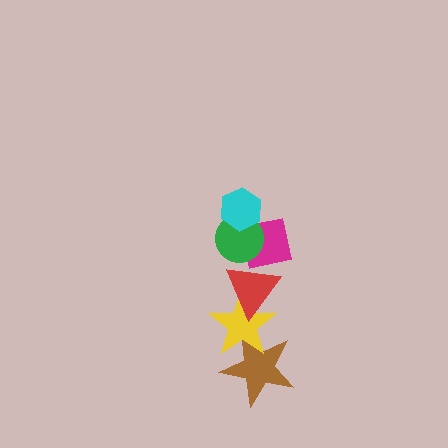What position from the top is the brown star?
The brown star is 6th from the top.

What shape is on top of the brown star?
The yellow star is on top of the brown star.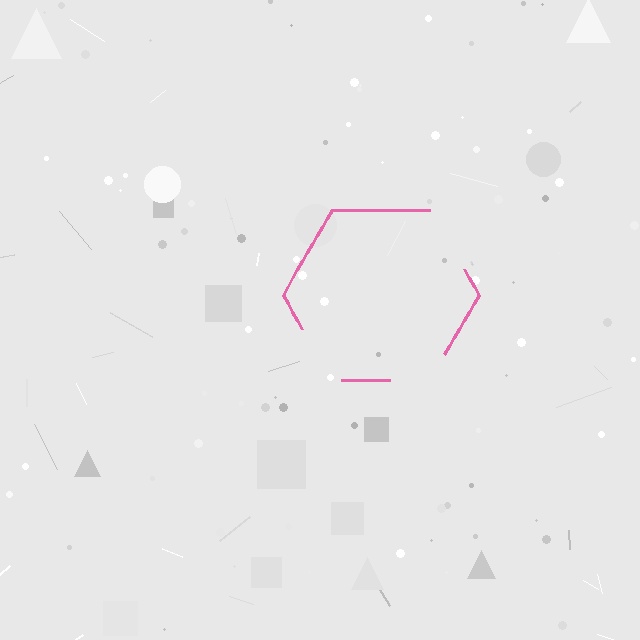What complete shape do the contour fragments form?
The contour fragments form a hexagon.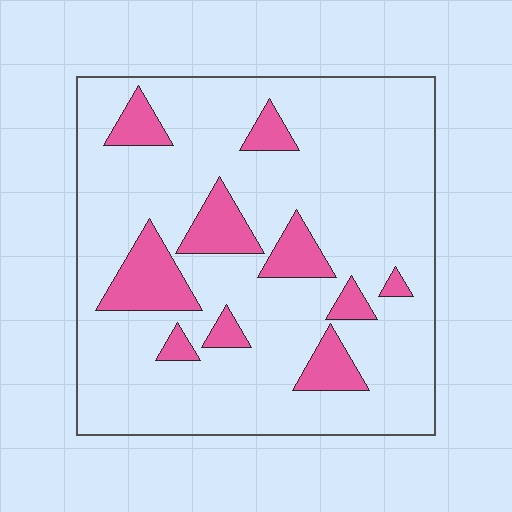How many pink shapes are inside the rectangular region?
10.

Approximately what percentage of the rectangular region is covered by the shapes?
Approximately 15%.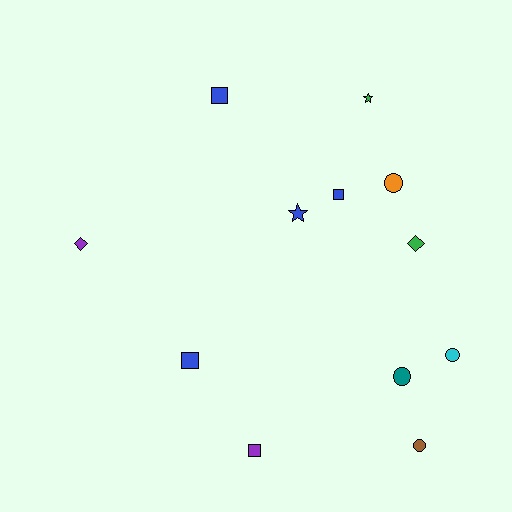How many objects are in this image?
There are 12 objects.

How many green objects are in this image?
There are 2 green objects.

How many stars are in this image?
There are 2 stars.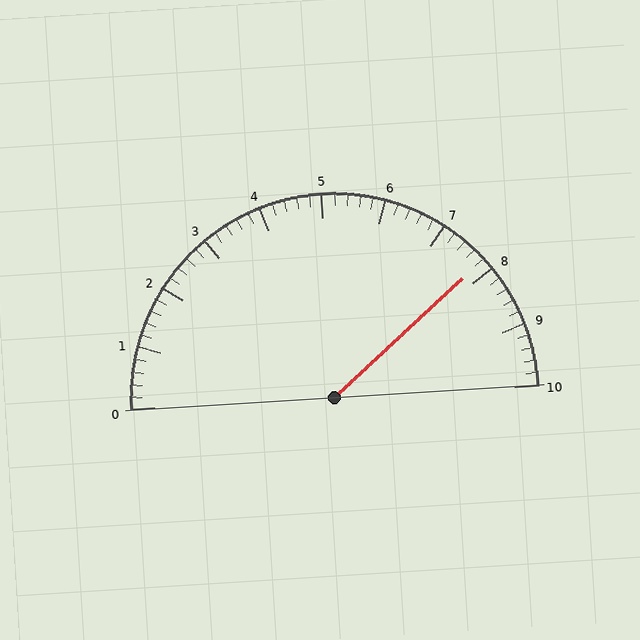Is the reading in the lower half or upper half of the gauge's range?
The reading is in the upper half of the range (0 to 10).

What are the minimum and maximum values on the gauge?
The gauge ranges from 0 to 10.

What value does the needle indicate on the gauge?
The needle indicates approximately 7.8.